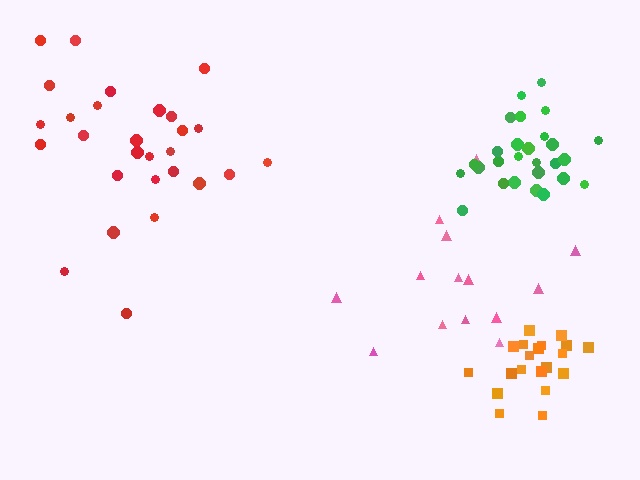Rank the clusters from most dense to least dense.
orange, green, red, pink.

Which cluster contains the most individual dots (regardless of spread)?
Red (28).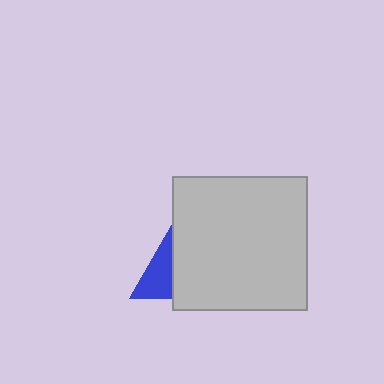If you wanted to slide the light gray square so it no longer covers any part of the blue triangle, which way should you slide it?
Slide it right — that is the most direct way to separate the two shapes.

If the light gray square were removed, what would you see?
You would see the complete blue triangle.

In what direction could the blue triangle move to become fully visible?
The blue triangle could move left. That would shift it out from behind the light gray square entirely.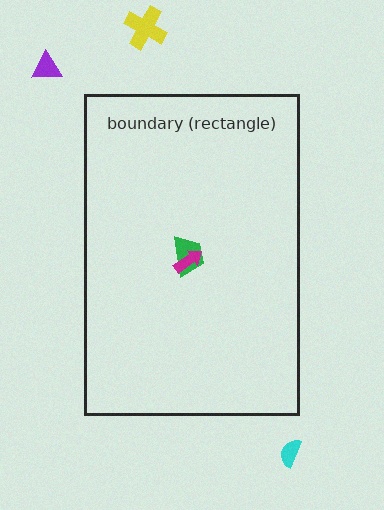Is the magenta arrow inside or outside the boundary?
Inside.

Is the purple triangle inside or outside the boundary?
Outside.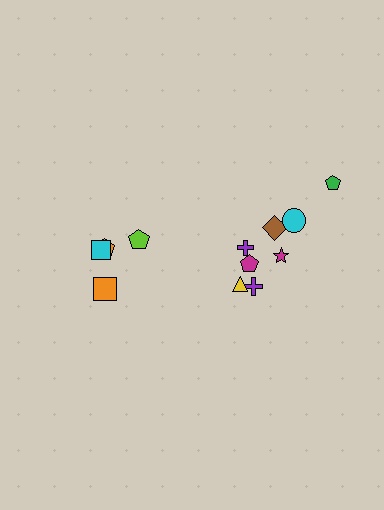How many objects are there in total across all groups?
There are 12 objects.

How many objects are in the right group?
There are 8 objects.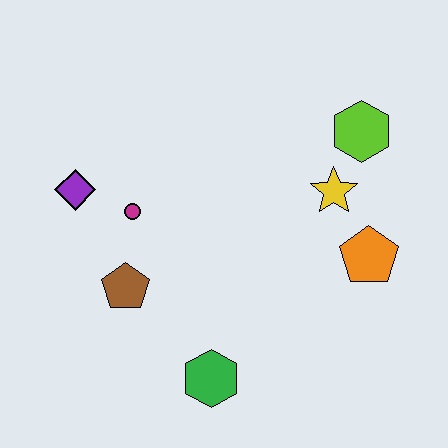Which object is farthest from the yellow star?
The purple diamond is farthest from the yellow star.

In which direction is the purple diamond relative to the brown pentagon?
The purple diamond is above the brown pentagon.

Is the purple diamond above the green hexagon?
Yes